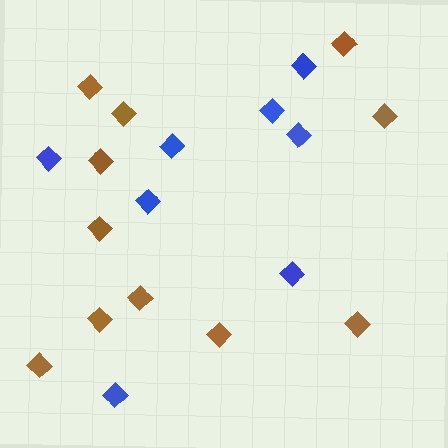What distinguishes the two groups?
There are 2 groups: one group of brown diamonds (11) and one group of blue diamonds (8).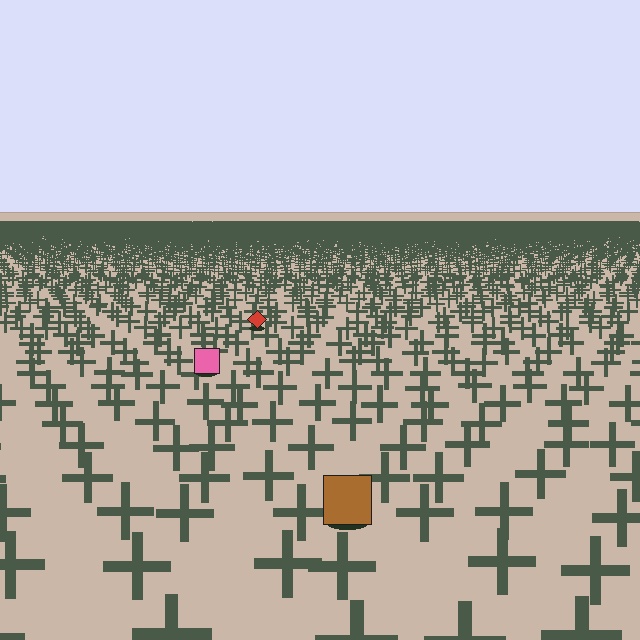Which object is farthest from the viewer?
The red diamond is farthest from the viewer. It appears smaller and the ground texture around it is denser.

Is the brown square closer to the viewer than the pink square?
Yes. The brown square is closer — you can tell from the texture gradient: the ground texture is coarser near it.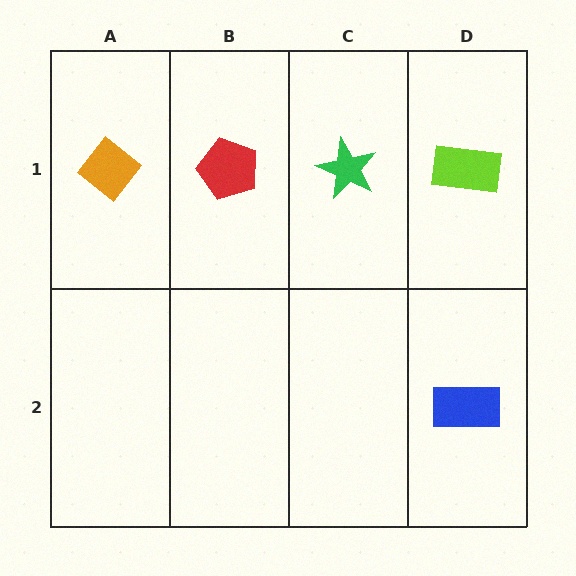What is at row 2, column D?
A blue rectangle.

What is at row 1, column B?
A red pentagon.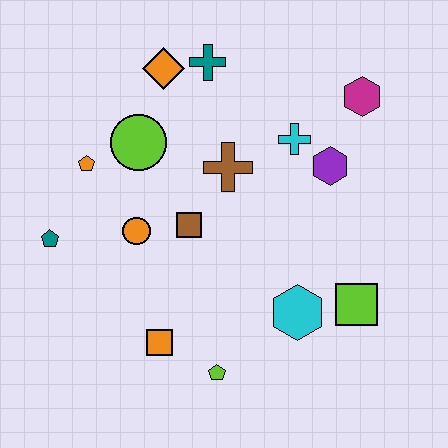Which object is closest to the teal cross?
The orange diamond is closest to the teal cross.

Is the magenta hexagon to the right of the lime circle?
Yes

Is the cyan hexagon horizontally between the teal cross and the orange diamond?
No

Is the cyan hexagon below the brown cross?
Yes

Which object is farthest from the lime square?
The teal pentagon is farthest from the lime square.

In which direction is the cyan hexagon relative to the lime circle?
The cyan hexagon is below the lime circle.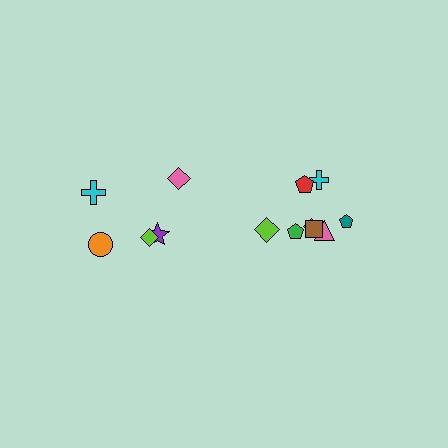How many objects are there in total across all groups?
There are 13 objects.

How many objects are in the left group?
There are 5 objects.